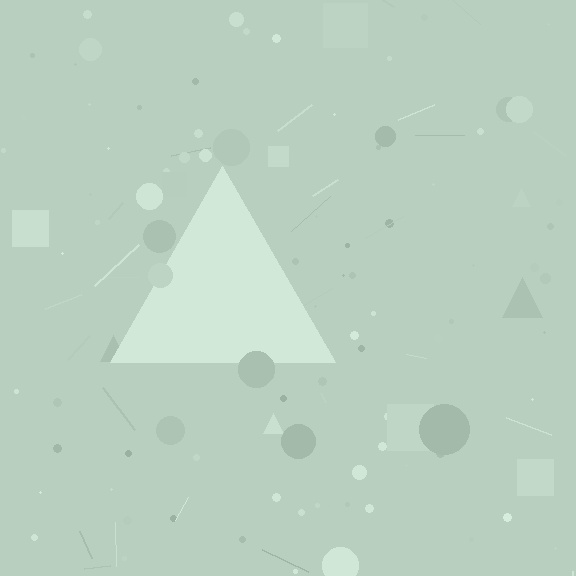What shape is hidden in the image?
A triangle is hidden in the image.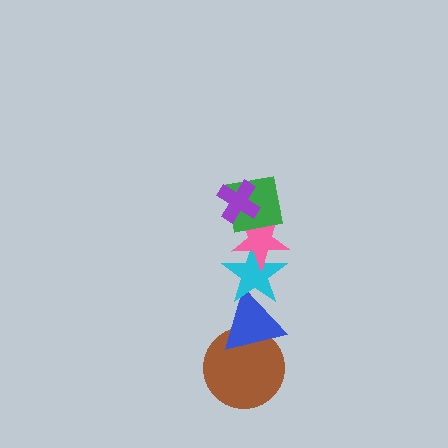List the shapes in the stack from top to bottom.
From top to bottom: the purple cross, the green square, the pink star, the cyan star, the blue triangle, the brown circle.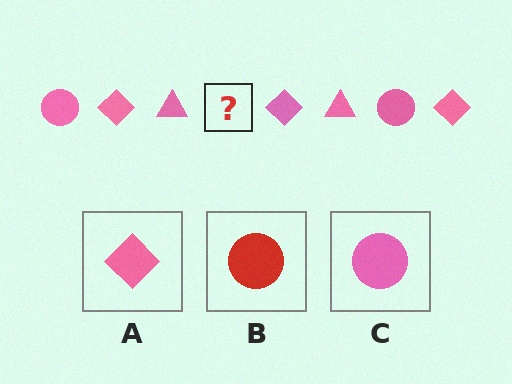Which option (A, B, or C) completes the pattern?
C.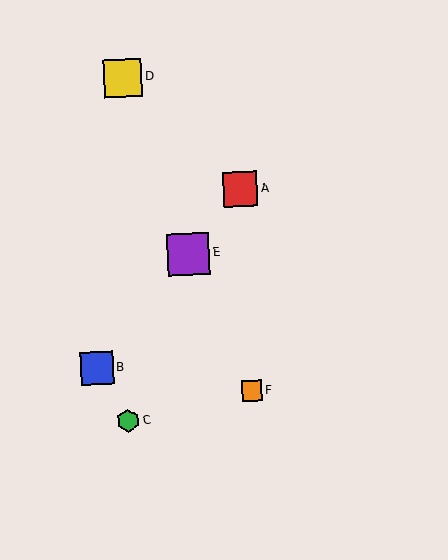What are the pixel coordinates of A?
Object A is at (240, 189).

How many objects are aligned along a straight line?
3 objects (A, B, E) are aligned along a straight line.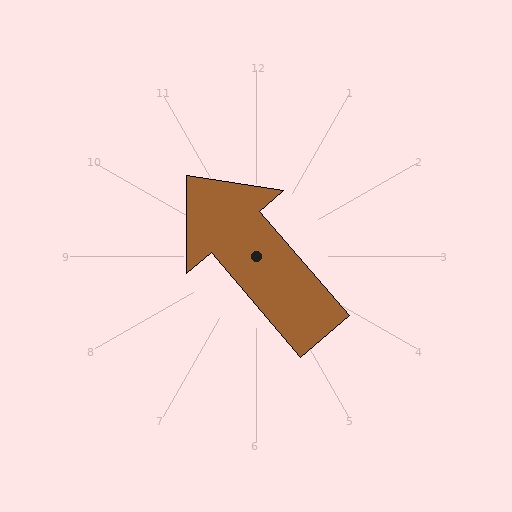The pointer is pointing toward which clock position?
Roughly 11 o'clock.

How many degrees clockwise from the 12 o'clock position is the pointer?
Approximately 319 degrees.